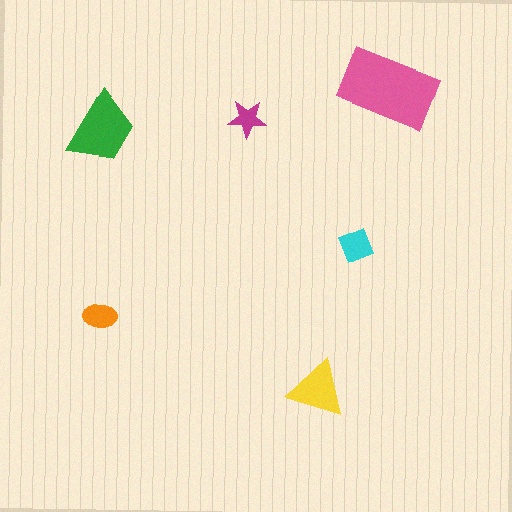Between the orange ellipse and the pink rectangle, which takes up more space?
The pink rectangle.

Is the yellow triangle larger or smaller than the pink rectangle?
Smaller.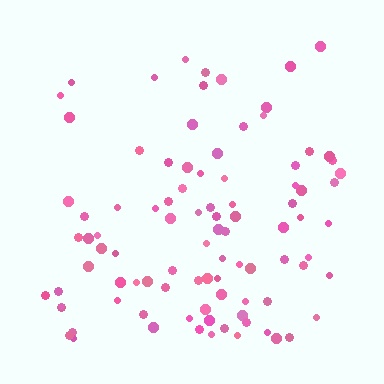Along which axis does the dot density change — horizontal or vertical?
Vertical.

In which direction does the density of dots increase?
From top to bottom, with the bottom side densest.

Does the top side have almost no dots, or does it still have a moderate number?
Still a moderate number, just noticeably fewer than the bottom.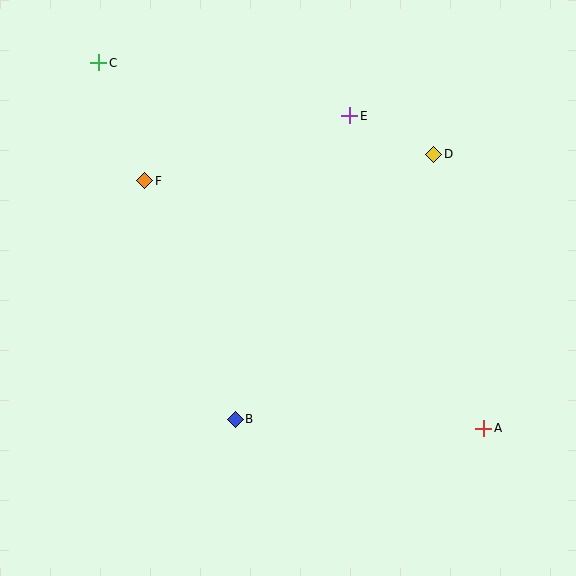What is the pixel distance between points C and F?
The distance between C and F is 127 pixels.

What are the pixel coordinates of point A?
Point A is at (484, 428).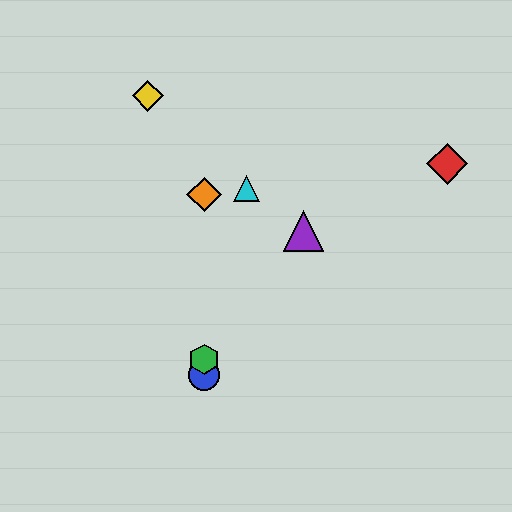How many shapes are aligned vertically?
3 shapes (the blue circle, the green hexagon, the orange diamond) are aligned vertically.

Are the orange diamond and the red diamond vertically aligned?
No, the orange diamond is at x≈204 and the red diamond is at x≈447.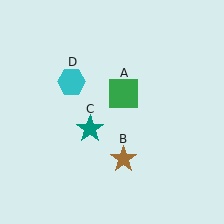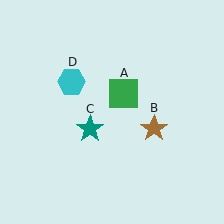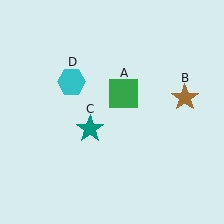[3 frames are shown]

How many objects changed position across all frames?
1 object changed position: brown star (object B).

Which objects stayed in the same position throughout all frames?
Green square (object A) and teal star (object C) and cyan hexagon (object D) remained stationary.